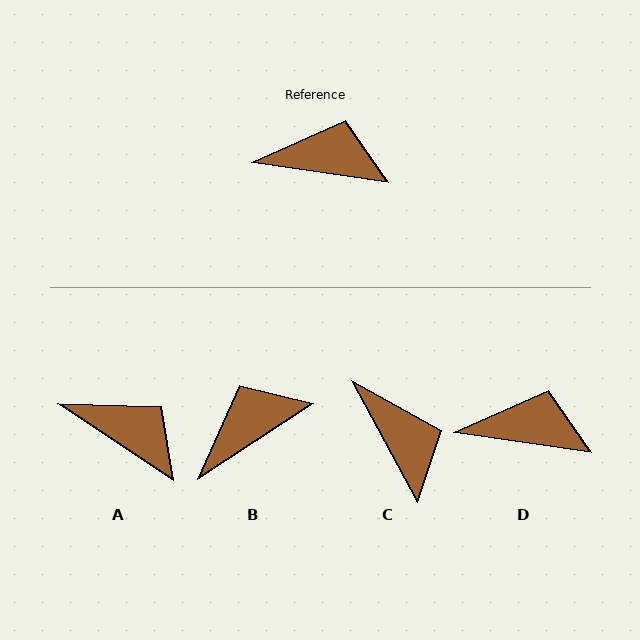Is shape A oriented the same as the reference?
No, it is off by about 25 degrees.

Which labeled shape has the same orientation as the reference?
D.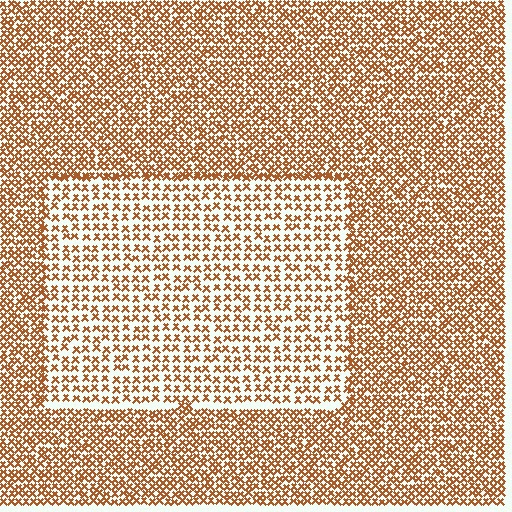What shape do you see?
I see a rectangle.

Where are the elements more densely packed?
The elements are more densely packed outside the rectangle boundary.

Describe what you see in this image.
The image contains small brown elements arranged at two different densities. A rectangle-shaped region is visible where the elements are less densely packed than the surrounding area.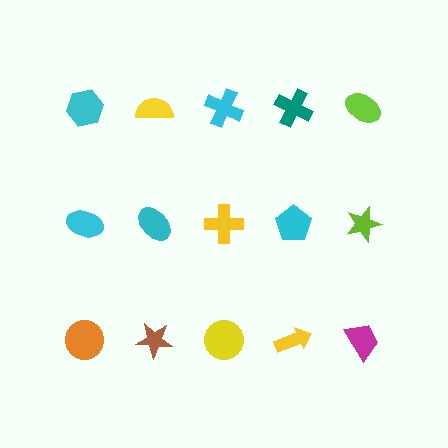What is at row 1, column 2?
A yellow semicircle.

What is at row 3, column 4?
A yellow arrow.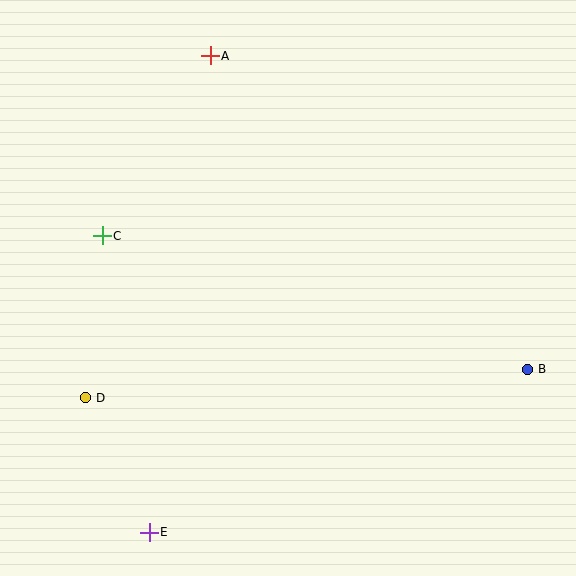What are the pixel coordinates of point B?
Point B is at (527, 369).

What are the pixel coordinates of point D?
Point D is at (85, 398).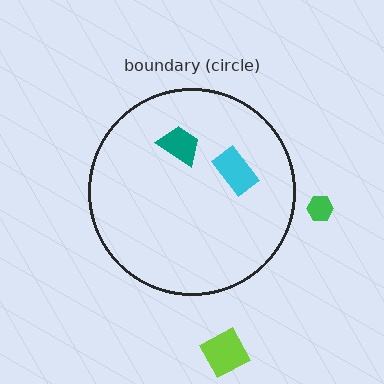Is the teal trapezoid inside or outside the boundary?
Inside.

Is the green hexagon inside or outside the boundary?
Outside.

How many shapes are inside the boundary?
2 inside, 2 outside.